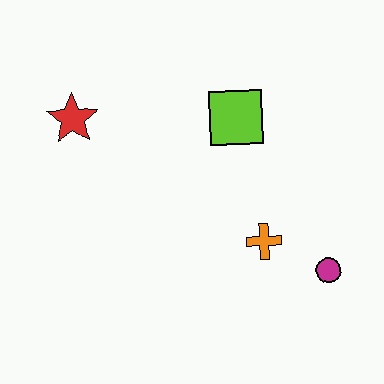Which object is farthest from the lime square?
The magenta circle is farthest from the lime square.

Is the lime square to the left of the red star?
No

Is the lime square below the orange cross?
No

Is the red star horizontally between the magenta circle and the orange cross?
No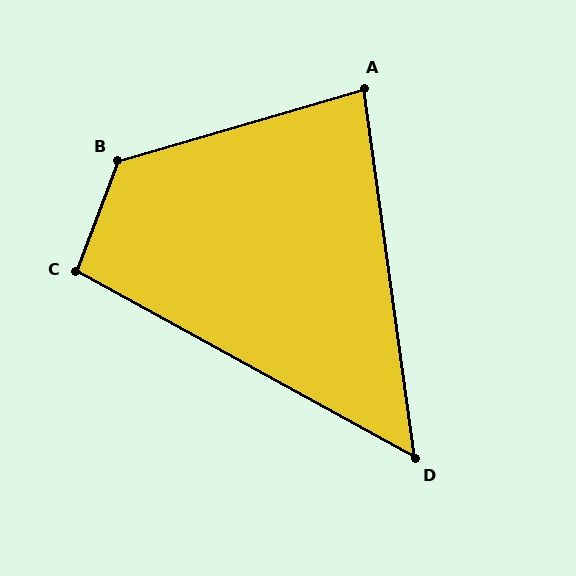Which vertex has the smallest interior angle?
D, at approximately 53 degrees.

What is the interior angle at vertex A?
Approximately 82 degrees (acute).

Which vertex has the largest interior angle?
B, at approximately 127 degrees.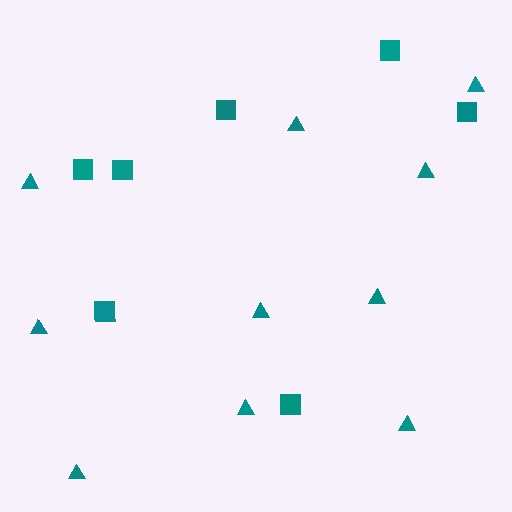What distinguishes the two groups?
There are 2 groups: one group of squares (7) and one group of triangles (10).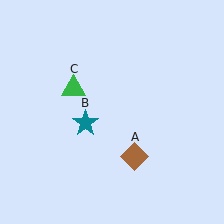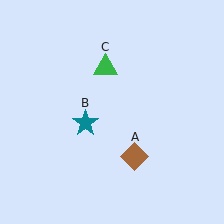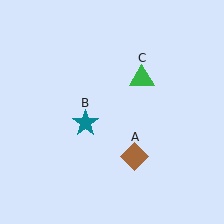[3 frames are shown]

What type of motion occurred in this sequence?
The green triangle (object C) rotated clockwise around the center of the scene.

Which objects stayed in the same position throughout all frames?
Brown diamond (object A) and teal star (object B) remained stationary.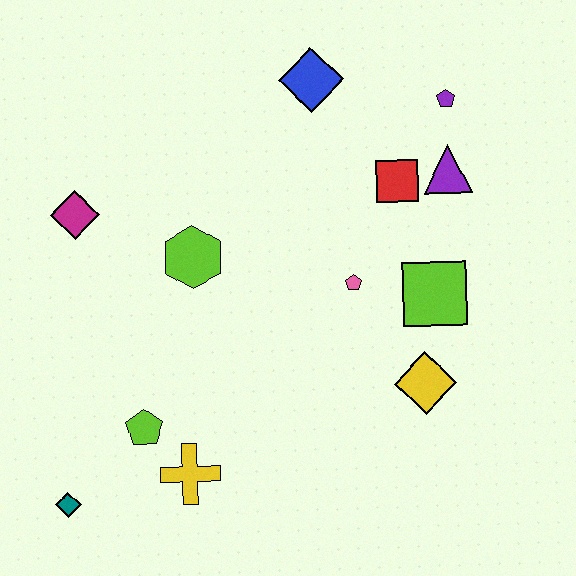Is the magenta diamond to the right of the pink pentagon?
No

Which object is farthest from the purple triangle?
The teal diamond is farthest from the purple triangle.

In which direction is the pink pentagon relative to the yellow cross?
The pink pentagon is above the yellow cross.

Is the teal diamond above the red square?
No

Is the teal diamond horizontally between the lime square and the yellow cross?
No